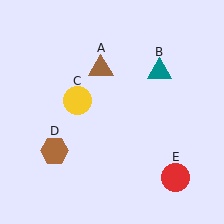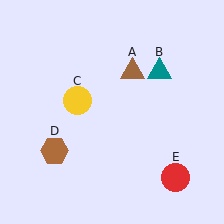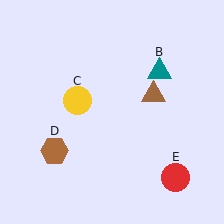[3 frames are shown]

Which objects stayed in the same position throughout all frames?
Teal triangle (object B) and yellow circle (object C) and brown hexagon (object D) and red circle (object E) remained stationary.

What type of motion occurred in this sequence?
The brown triangle (object A) rotated clockwise around the center of the scene.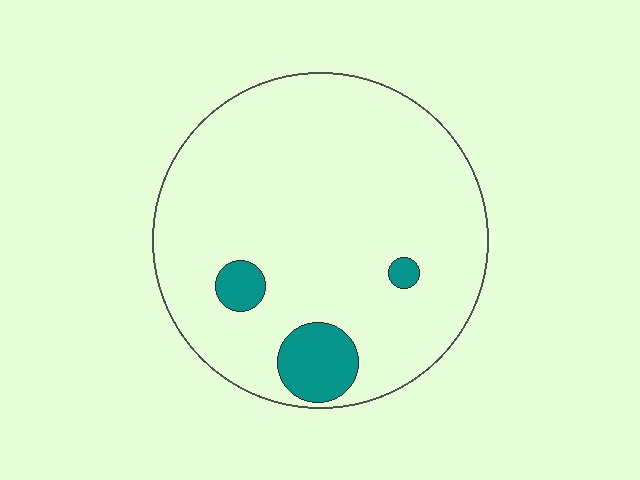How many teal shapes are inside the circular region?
3.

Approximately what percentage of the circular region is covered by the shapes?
Approximately 10%.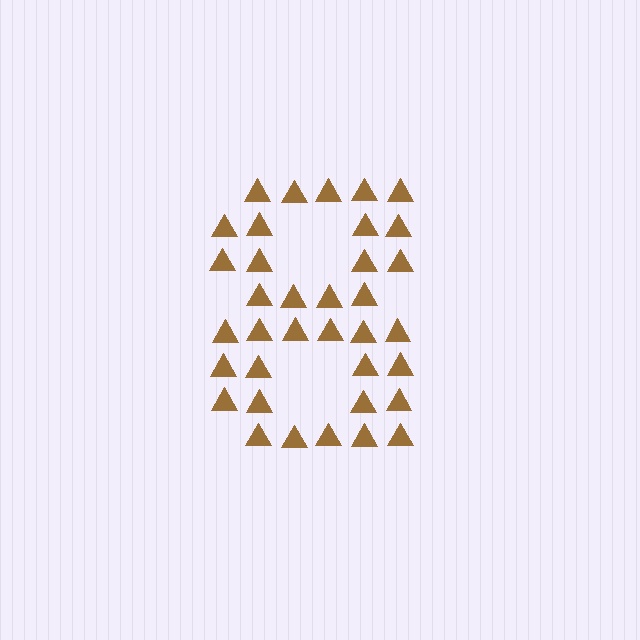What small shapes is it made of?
It is made of small triangles.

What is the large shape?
The large shape is the digit 8.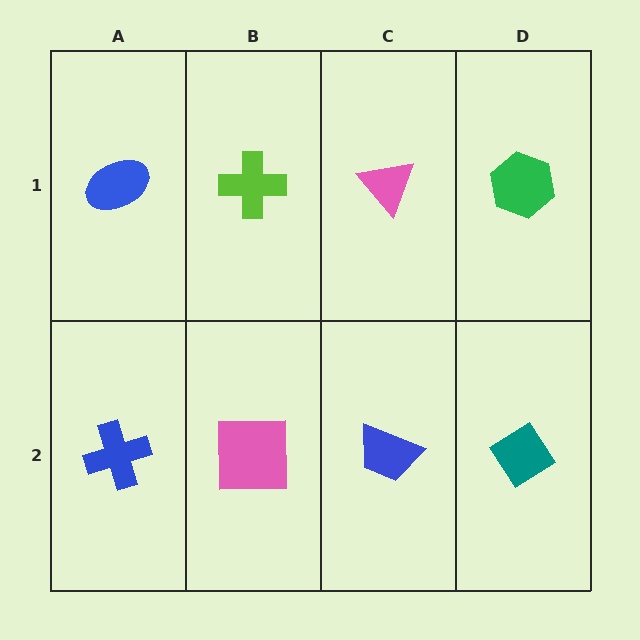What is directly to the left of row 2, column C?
A pink square.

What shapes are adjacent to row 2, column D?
A green hexagon (row 1, column D), a blue trapezoid (row 2, column C).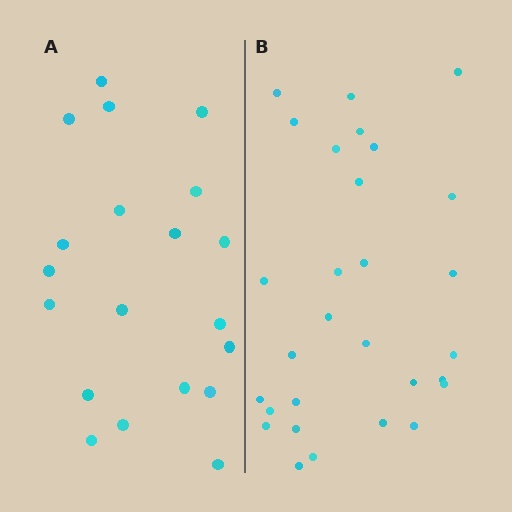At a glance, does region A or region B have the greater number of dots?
Region B (the right region) has more dots.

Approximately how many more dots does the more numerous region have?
Region B has roughly 8 or so more dots than region A.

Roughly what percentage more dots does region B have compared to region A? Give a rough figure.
About 45% more.